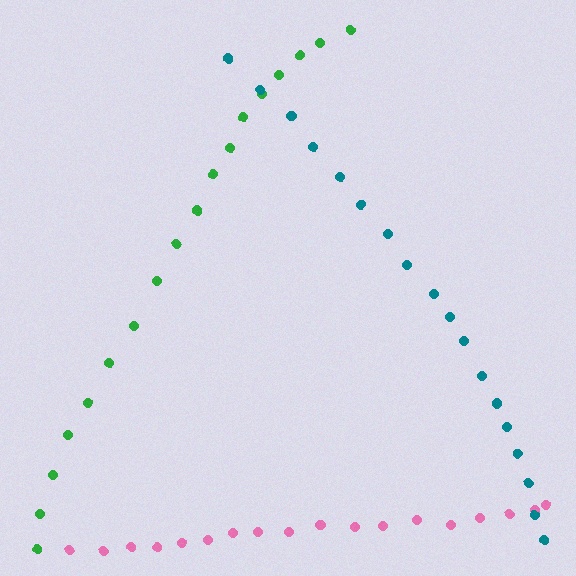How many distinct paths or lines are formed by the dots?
There are 3 distinct paths.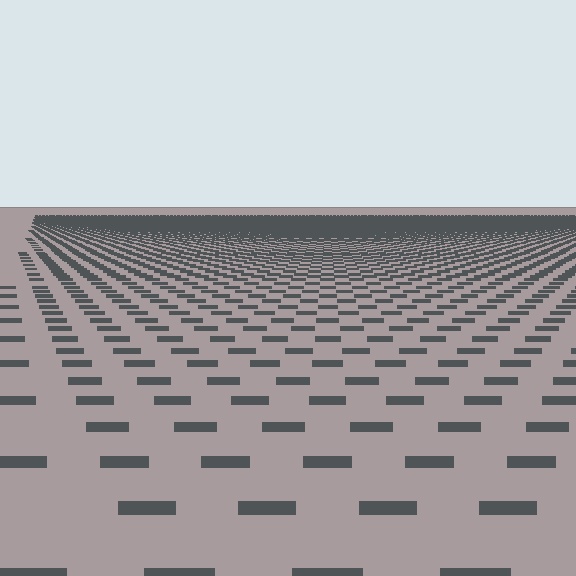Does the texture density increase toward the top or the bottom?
Density increases toward the top.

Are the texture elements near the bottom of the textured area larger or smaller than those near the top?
Larger. Near the bottom, elements are closer to the viewer and appear at a bigger on-screen size.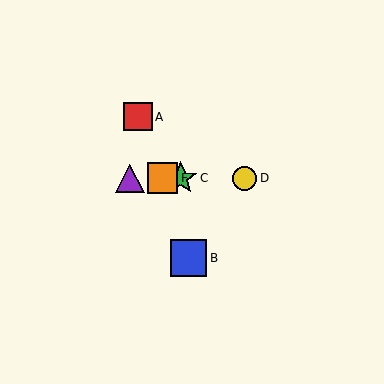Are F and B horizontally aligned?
No, F is at y≈178 and B is at y≈258.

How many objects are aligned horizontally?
4 objects (C, D, E, F) are aligned horizontally.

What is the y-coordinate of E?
Object E is at y≈178.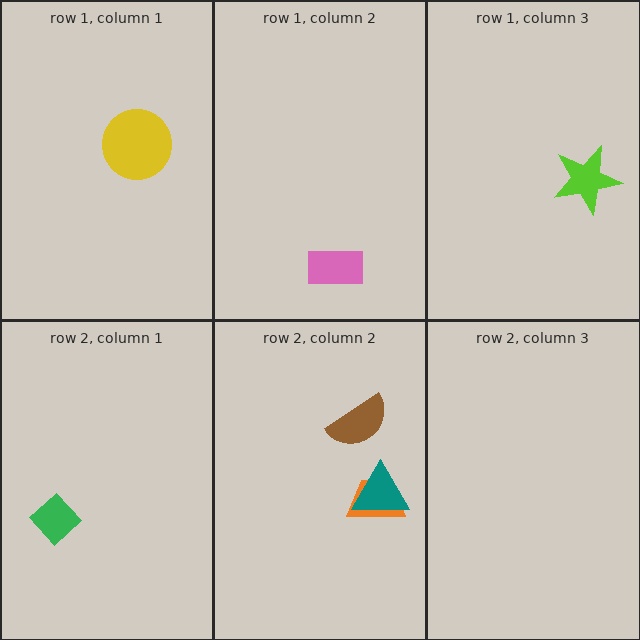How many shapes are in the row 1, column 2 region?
1.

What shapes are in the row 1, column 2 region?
The pink rectangle.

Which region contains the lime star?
The row 1, column 3 region.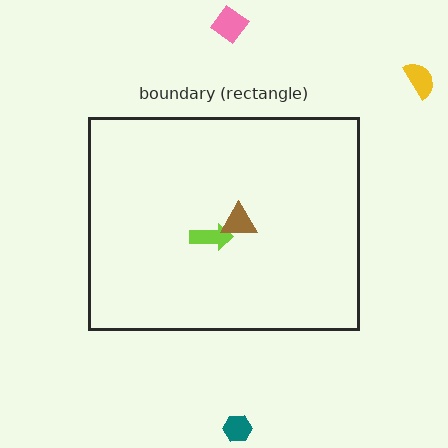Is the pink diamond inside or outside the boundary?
Outside.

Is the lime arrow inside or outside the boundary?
Inside.